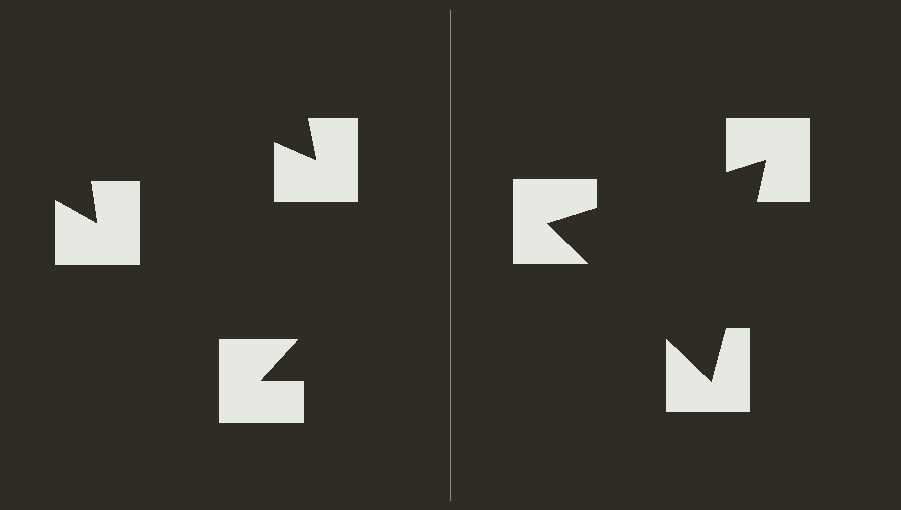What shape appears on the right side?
An illusory triangle.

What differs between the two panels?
The notched squares are positioned identically on both sides; only the wedge orientations differ. On the right they align to a triangle; on the left they are misaligned.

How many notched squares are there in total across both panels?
6 — 3 on each side.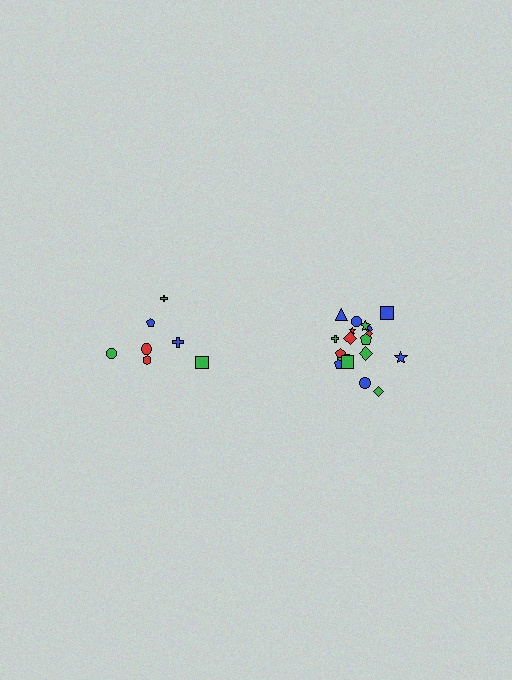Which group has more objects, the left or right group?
The right group.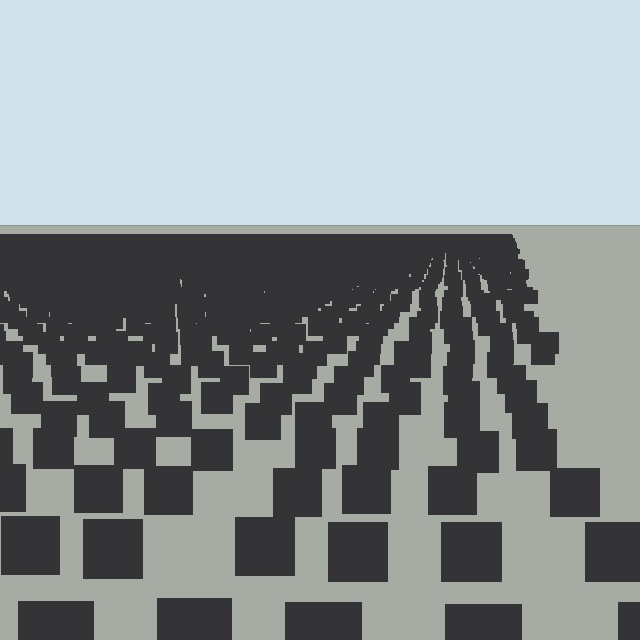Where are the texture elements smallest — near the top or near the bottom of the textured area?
Near the top.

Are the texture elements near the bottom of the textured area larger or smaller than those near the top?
Larger. Near the bottom, elements are closer to the viewer and appear at a bigger on-screen size.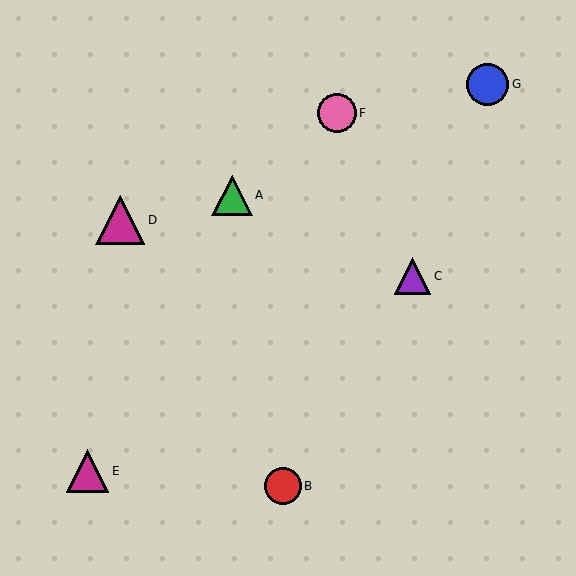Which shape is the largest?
The magenta triangle (labeled D) is the largest.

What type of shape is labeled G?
Shape G is a blue circle.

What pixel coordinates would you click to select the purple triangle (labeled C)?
Click at (413, 276) to select the purple triangle C.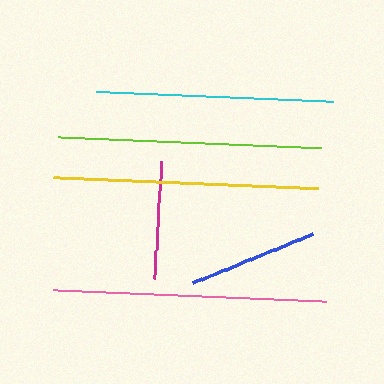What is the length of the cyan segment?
The cyan segment is approximately 237 pixels long.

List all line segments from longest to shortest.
From longest to shortest: pink, yellow, lime, cyan, blue, magenta.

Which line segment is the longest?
The pink line is the longest at approximately 273 pixels.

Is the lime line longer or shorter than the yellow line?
The yellow line is longer than the lime line.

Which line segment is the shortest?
The magenta line is the shortest at approximately 118 pixels.